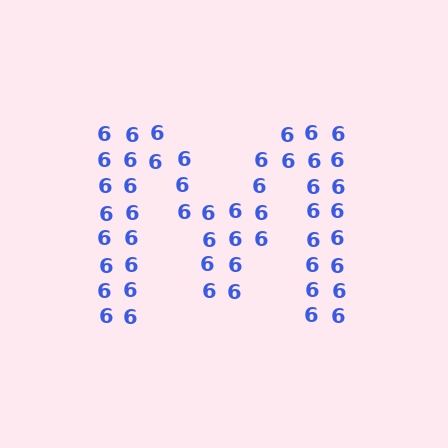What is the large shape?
The large shape is the letter M.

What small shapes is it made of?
It is made of small digit 6's.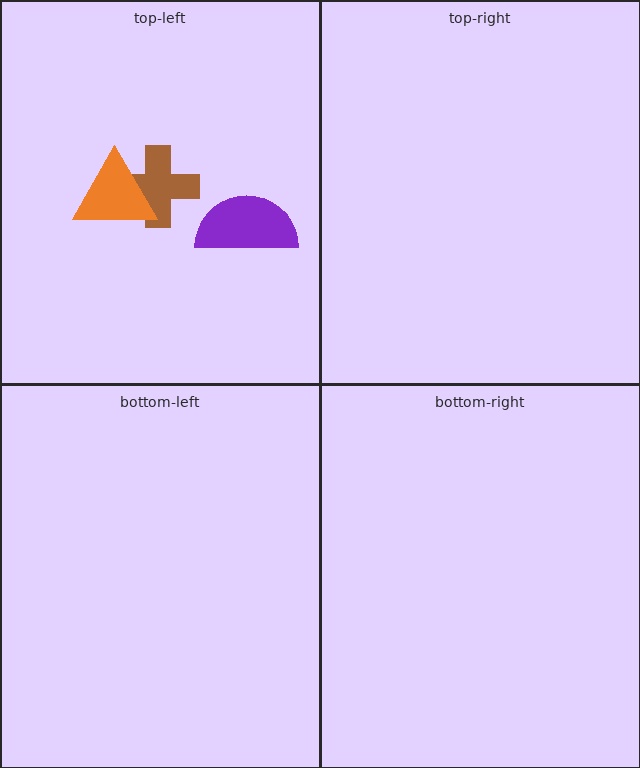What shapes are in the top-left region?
The brown cross, the orange triangle, the purple semicircle.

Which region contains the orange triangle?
The top-left region.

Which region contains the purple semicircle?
The top-left region.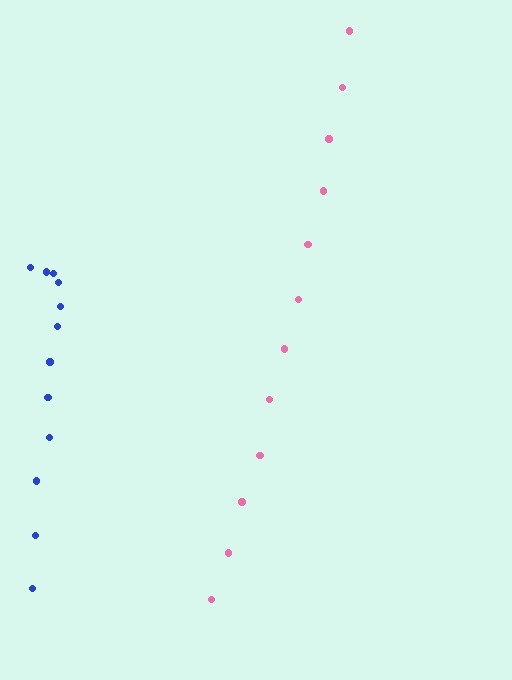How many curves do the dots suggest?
There are 2 distinct paths.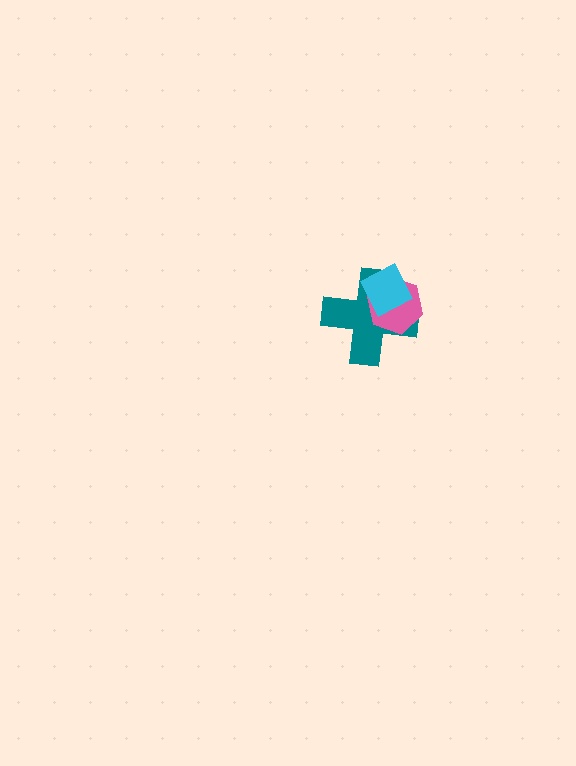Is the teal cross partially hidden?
Yes, it is partially covered by another shape.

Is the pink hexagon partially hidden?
Yes, it is partially covered by another shape.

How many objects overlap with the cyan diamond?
2 objects overlap with the cyan diamond.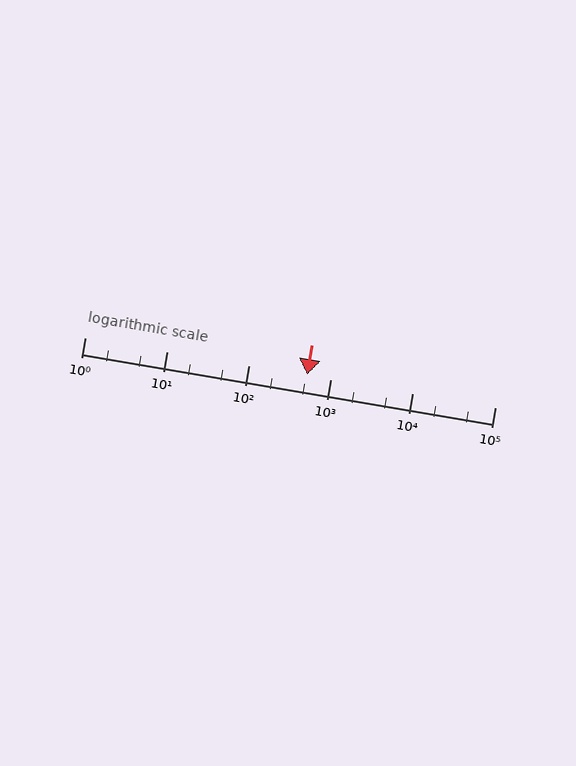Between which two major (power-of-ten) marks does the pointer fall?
The pointer is between 100 and 1000.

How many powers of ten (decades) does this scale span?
The scale spans 5 decades, from 1 to 100000.